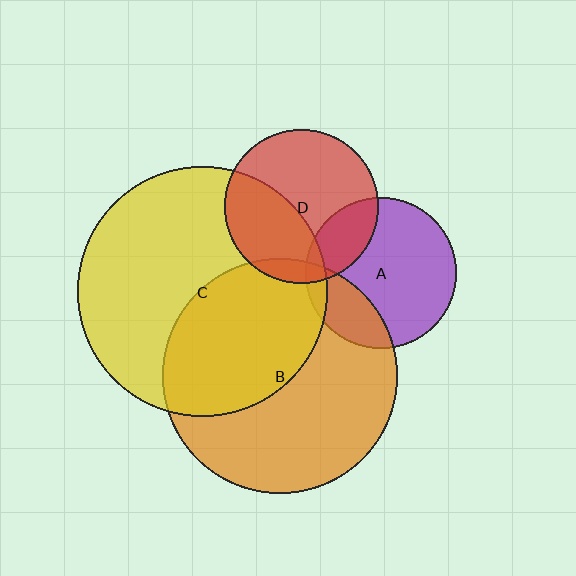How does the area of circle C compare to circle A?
Approximately 2.7 times.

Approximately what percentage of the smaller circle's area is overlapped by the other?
Approximately 5%.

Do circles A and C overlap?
Yes.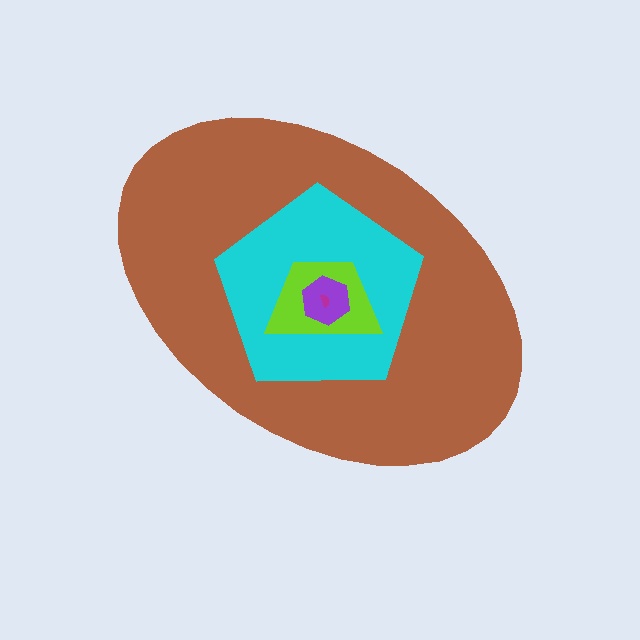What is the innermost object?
The magenta semicircle.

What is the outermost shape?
The brown ellipse.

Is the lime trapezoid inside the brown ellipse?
Yes.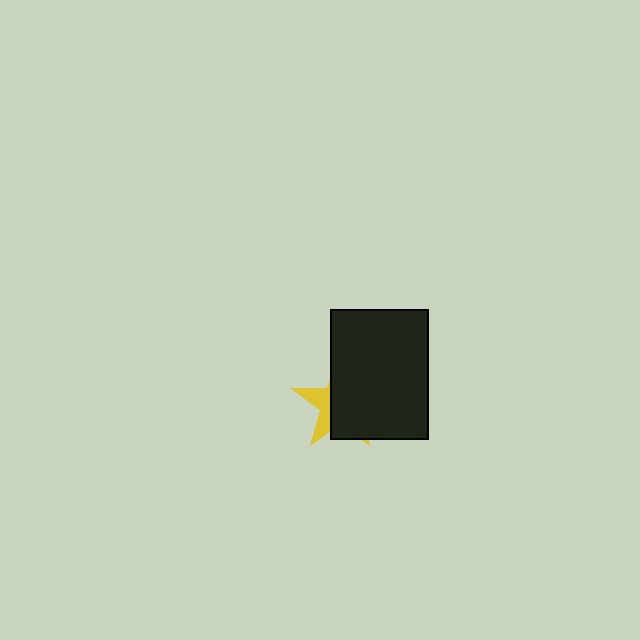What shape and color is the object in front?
The object in front is a black rectangle.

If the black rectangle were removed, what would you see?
You would see the complete yellow star.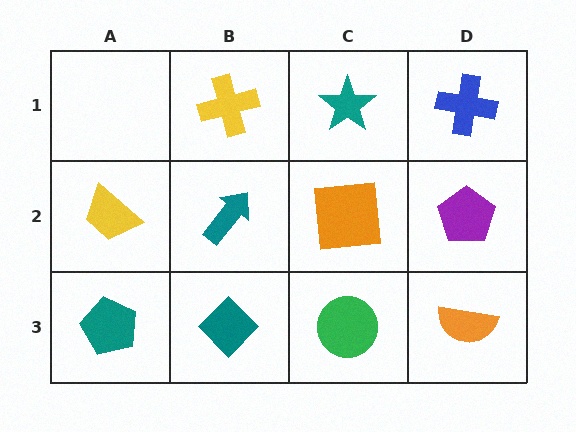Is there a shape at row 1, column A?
No, that cell is empty.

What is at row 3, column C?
A green circle.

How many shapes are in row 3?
4 shapes.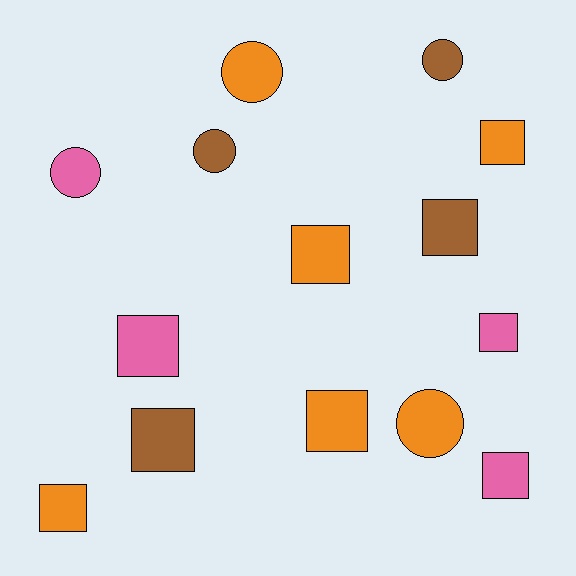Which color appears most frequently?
Orange, with 6 objects.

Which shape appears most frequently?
Square, with 9 objects.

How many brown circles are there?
There are 2 brown circles.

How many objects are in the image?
There are 14 objects.